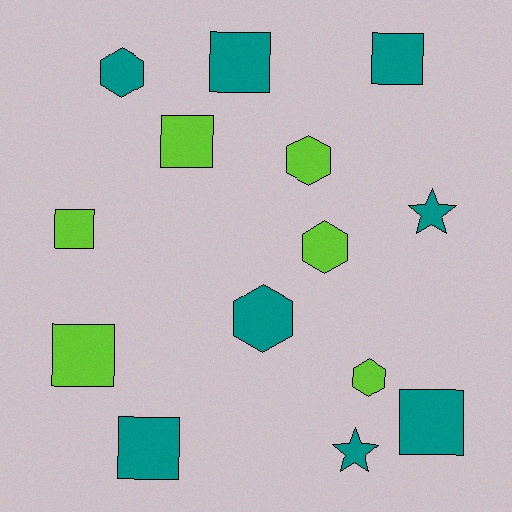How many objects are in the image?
There are 14 objects.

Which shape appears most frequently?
Square, with 7 objects.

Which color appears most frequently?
Teal, with 8 objects.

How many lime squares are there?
There are 3 lime squares.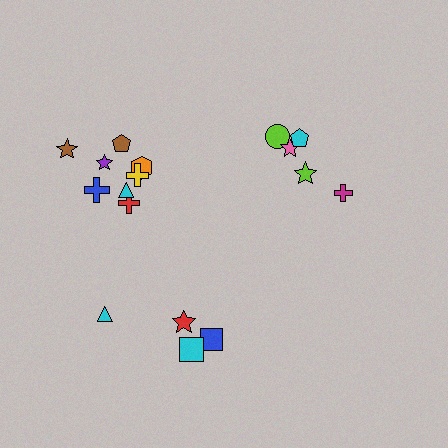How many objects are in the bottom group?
There are 4 objects.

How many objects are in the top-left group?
There are 8 objects.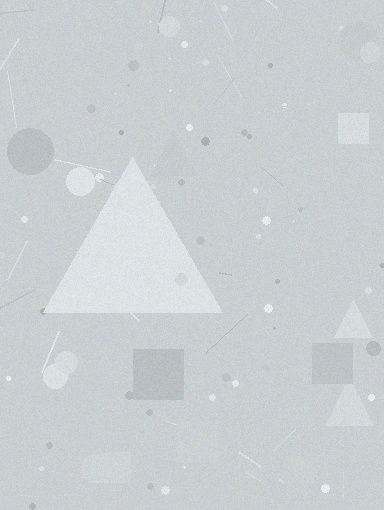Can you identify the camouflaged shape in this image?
The camouflaged shape is a triangle.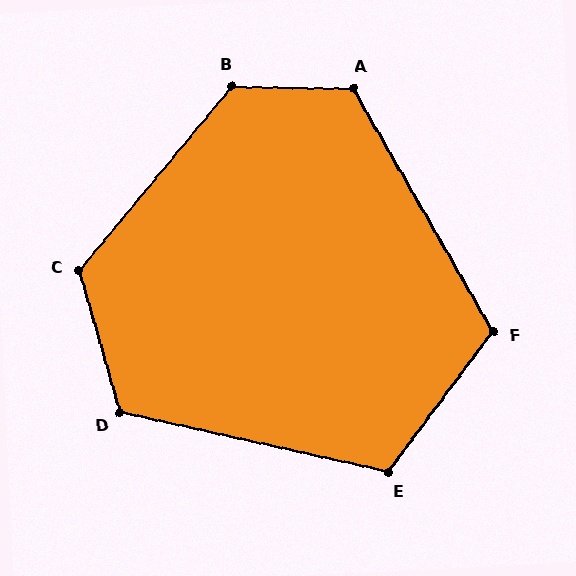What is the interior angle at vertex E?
Approximately 114 degrees (obtuse).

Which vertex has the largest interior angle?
B, at approximately 128 degrees.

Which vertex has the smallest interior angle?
F, at approximately 113 degrees.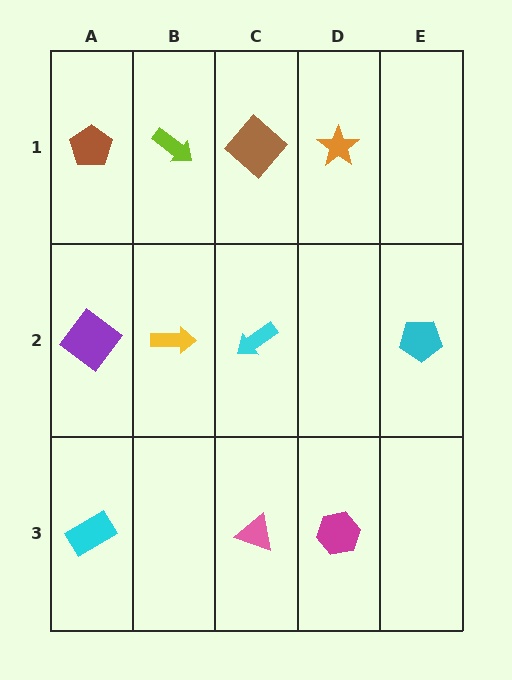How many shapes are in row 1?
4 shapes.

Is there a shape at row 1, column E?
No, that cell is empty.